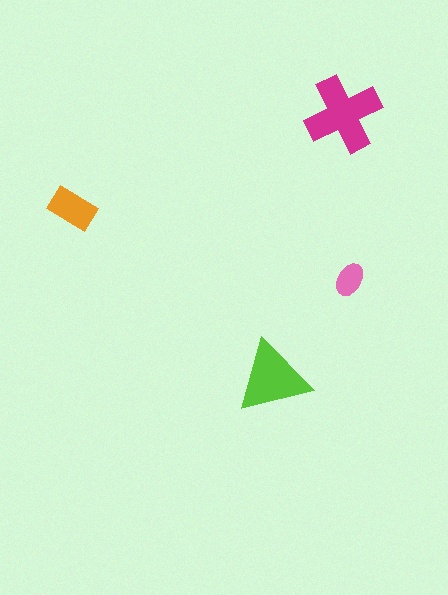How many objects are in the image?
There are 4 objects in the image.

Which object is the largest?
The magenta cross.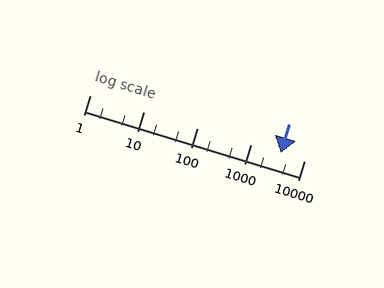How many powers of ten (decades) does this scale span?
The scale spans 4 decades, from 1 to 10000.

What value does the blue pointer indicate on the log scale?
The pointer indicates approximately 3700.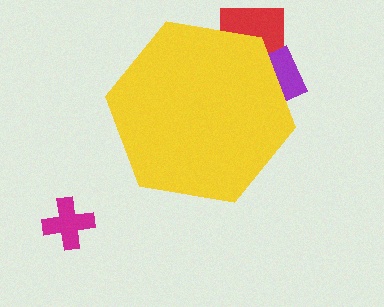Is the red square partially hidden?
Yes, the red square is partially hidden behind the yellow hexagon.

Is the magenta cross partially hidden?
No, the magenta cross is fully visible.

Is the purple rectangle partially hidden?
Yes, the purple rectangle is partially hidden behind the yellow hexagon.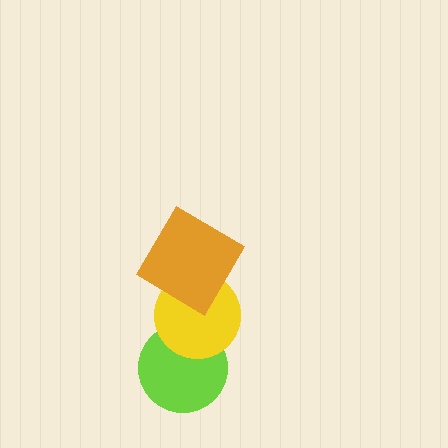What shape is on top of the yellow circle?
The orange diamond is on top of the yellow circle.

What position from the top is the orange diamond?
The orange diamond is 1st from the top.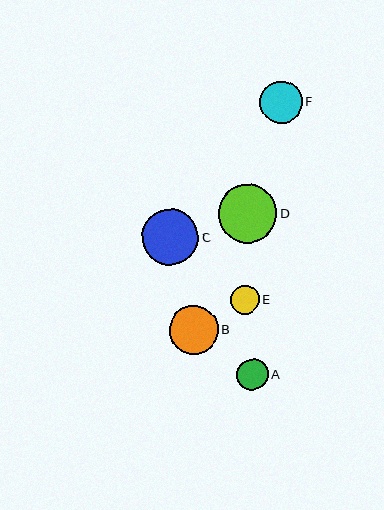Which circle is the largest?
Circle D is the largest with a size of approximately 59 pixels.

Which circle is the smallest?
Circle E is the smallest with a size of approximately 29 pixels.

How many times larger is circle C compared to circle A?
Circle C is approximately 1.8 times the size of circle A.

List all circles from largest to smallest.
From largest to smallest: D, C, B, F, A, E.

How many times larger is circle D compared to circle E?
Circle D is approximately 2.1 times the size of circle E.